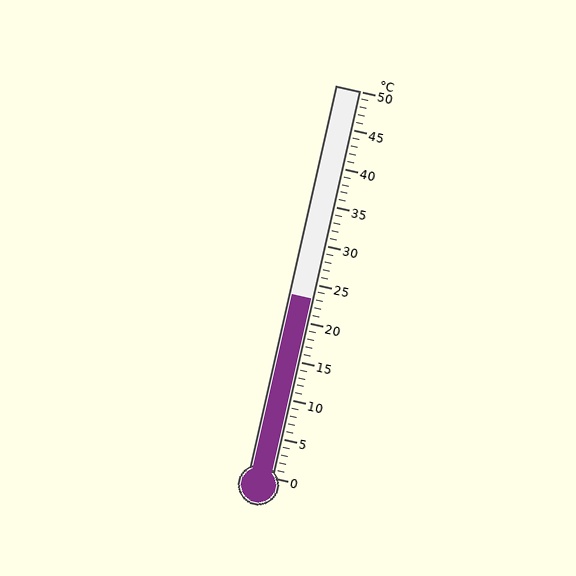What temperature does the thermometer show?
The thermometer shows approximately 23°C.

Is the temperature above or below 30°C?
The temperature is below 30°C.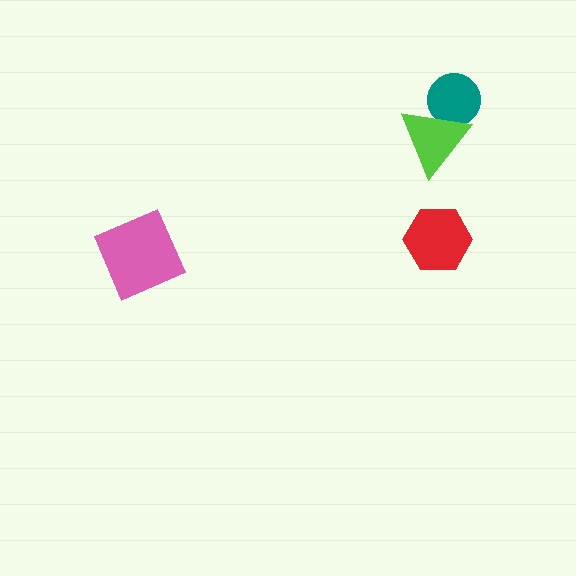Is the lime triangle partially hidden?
No, no other shape covers it.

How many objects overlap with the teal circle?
1 object overlaps with the teal circle.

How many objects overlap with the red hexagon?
0 objects overlap with the red hexagon.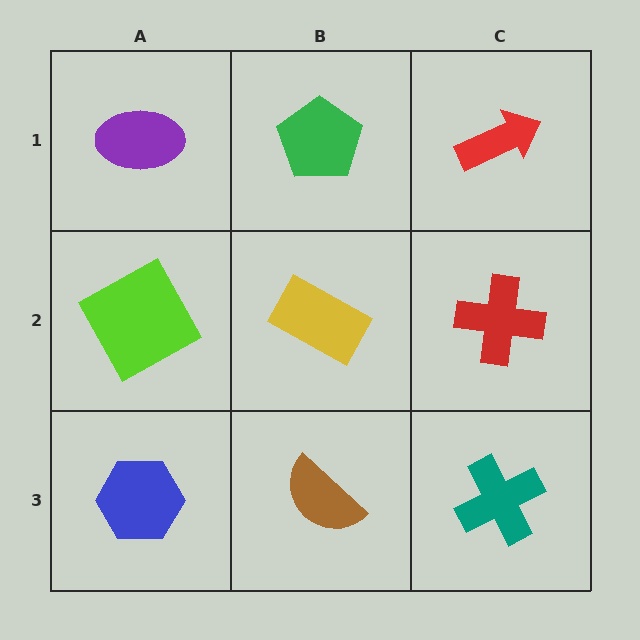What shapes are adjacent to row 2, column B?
A green pentagon (row 1, column B), a brown semicircle (row 3, column B), a lime square (row 2, column A), a red cross (row 2, column C).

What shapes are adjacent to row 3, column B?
A yellow rectangle (row 2, column B), a blue hexagon (row 3, column A), a teal cross (row 3, column C).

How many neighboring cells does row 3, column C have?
2.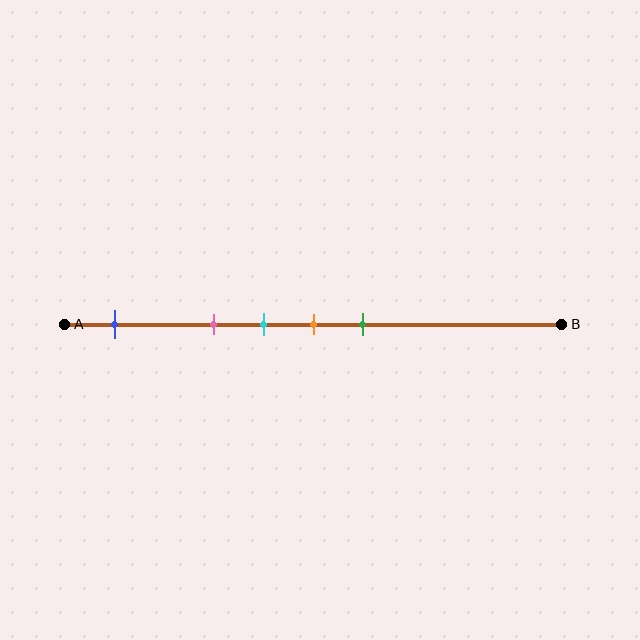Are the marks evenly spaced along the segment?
No, the marks are not evenly spaced.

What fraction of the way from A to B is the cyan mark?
The cyan mark is approximately 40% (0.4) of the way from A to B.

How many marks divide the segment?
There are 5 marks dividing the segment.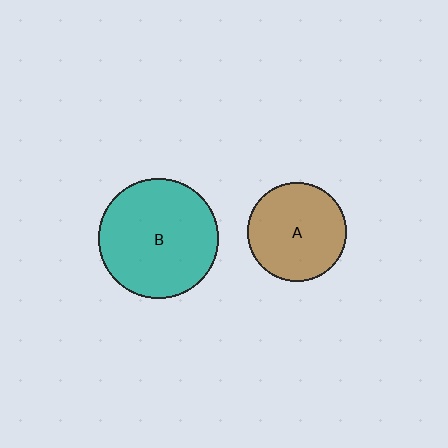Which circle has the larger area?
Circle B (teal).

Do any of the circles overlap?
No, none of the circles overlap.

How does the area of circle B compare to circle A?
Approximately 1.5 times.